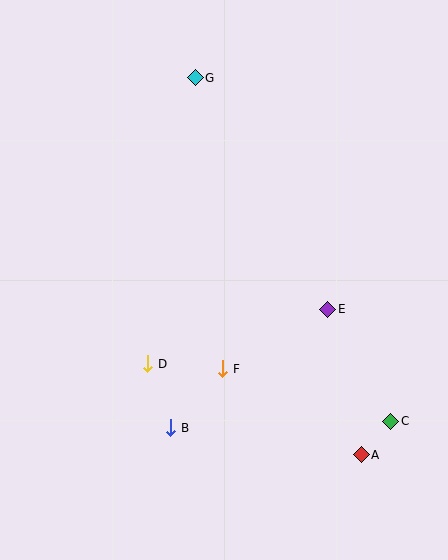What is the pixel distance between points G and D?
The distance between G and D is 290 pixels.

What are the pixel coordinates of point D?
Point D is at (148, 364).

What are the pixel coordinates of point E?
Point E is at (328, 309).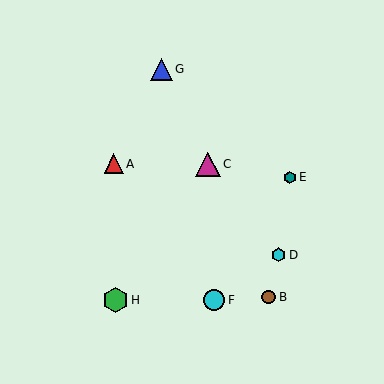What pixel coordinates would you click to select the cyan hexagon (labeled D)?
Click at (279, 255) to select the cyan hexagon D.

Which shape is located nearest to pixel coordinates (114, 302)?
The green hexagon (labeled H) at (115, 300) is nearest to that location.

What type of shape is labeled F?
Shape F is a cyan circle.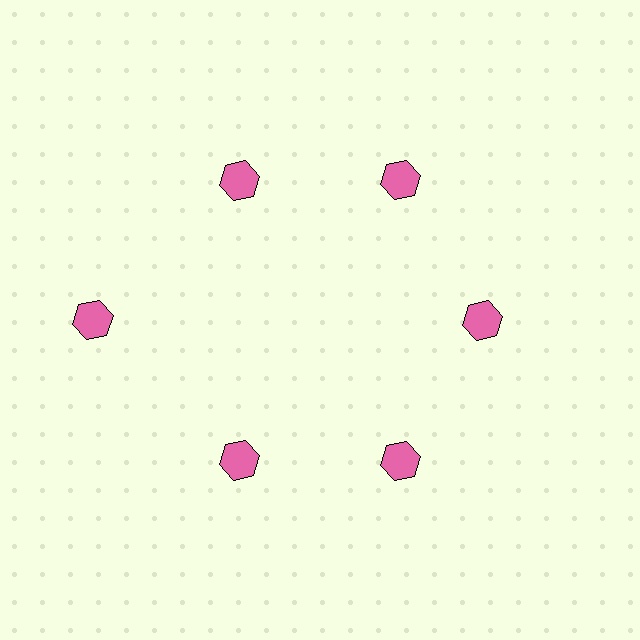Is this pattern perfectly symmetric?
No. The 6 pink hexagons are arranged in a ring, but one element near the 9 o'clock position is pushed outward from the center, breaking the 6-fold rotational symmetry.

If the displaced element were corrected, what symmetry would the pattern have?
It would have 6-fold rotational symmetry — the pattern would map onto itself every 60 degrees.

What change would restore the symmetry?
The symmetry would be restored by moving it inward, back onto the ring so that all 6 hexagons sit at equal angles and equal distance from the center.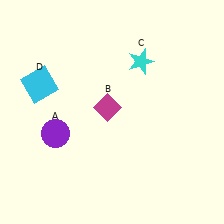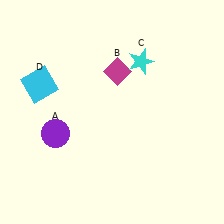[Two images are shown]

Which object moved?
The magenta diamond (B) moved up.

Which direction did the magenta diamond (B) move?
The magenta diamond (B) moved up.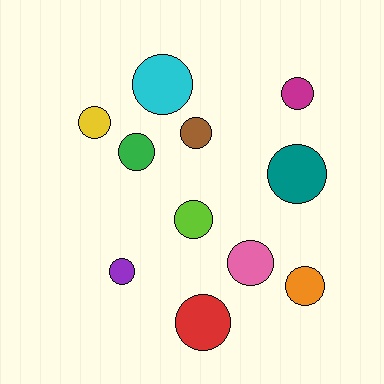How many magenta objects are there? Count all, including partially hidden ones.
There is 1 magenta object.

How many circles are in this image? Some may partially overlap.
There are 11 circles.